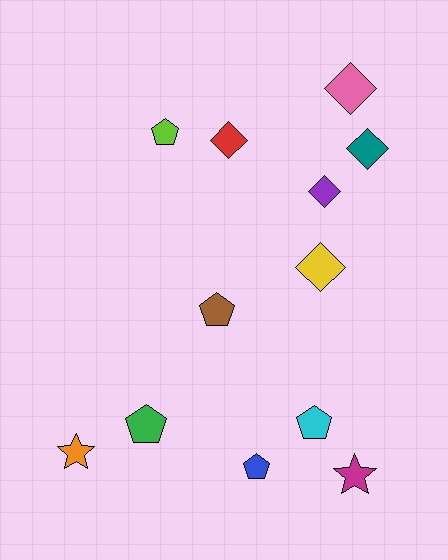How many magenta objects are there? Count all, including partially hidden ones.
There is 1 magenta object.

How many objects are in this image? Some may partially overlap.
There are 12 objects.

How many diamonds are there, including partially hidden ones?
There are 5 diamonds.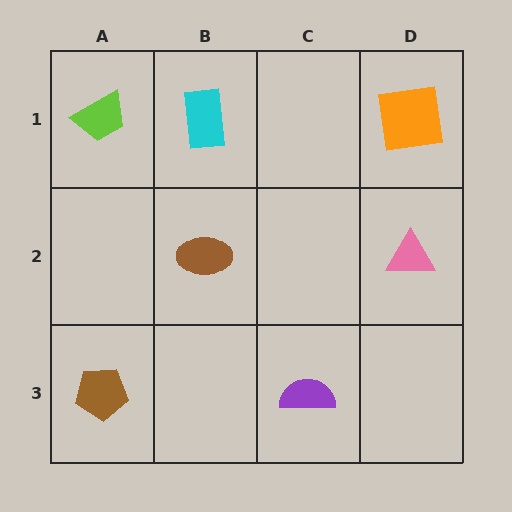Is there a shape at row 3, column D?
No, that cell is empty.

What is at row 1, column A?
A lime trapezoid.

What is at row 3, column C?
A purple semicircle.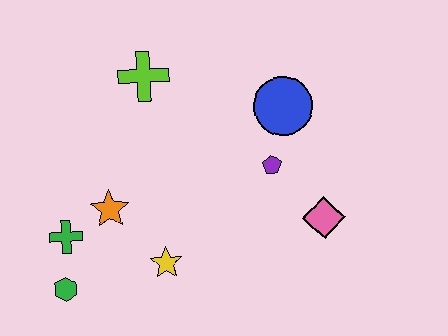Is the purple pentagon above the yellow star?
Yes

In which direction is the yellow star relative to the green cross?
The yellow star is to the right of the green cross.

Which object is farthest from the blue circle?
The green hexagon is farthest from the blue circle.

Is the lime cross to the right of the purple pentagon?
No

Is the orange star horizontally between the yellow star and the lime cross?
No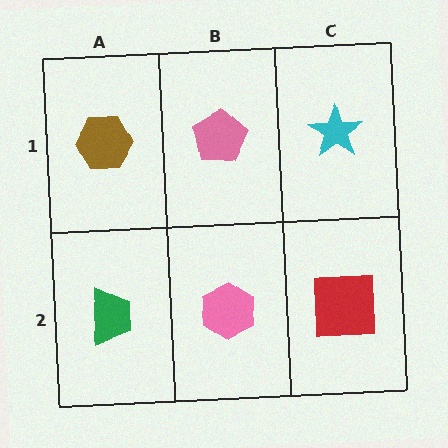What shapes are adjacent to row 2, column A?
A brown hexagon (row 1, column A), a pink hexagon (row 2, column B).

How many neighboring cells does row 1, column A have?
2.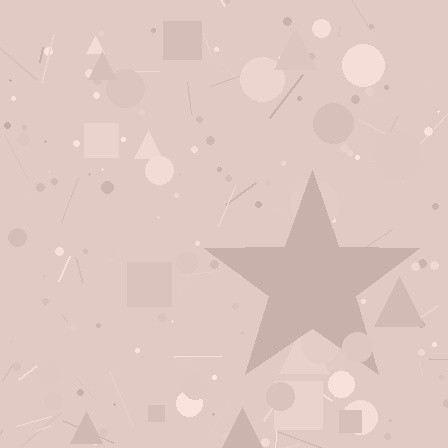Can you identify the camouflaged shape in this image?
The camouflaged shape is a star.